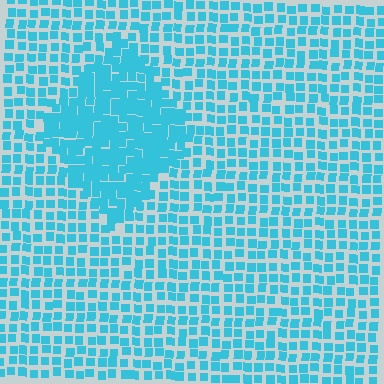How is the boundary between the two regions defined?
The boundary is defined by a change in element density (approximately 1.8x ratio). All elements are the same color, size, and shape.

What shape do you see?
I see a diamond.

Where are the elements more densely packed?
The elements are more densely packed inside the diamond boundary.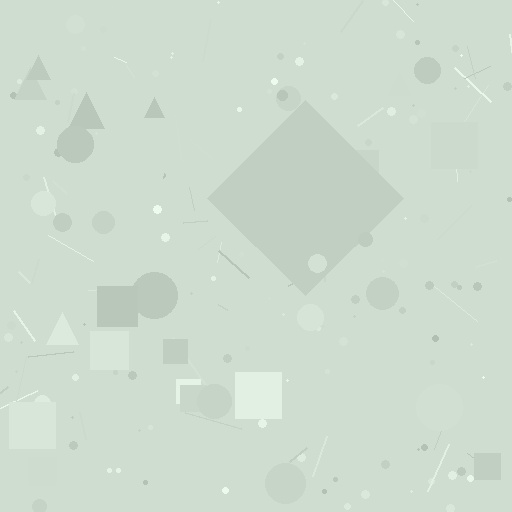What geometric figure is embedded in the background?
A diamond is embedded in the background.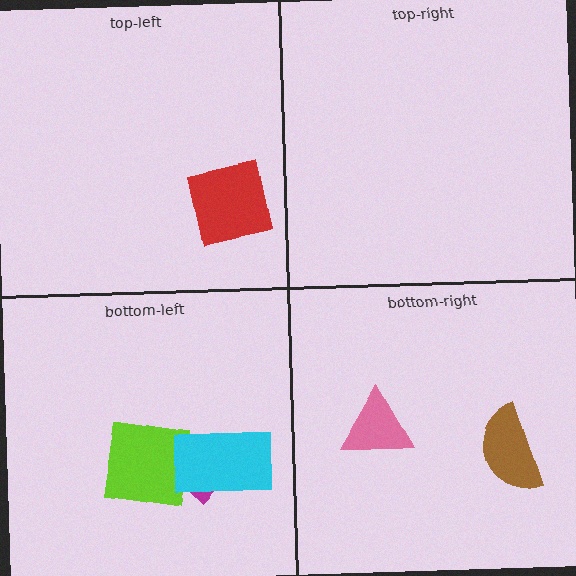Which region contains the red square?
The top-left region.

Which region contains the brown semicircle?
The bottom-right region.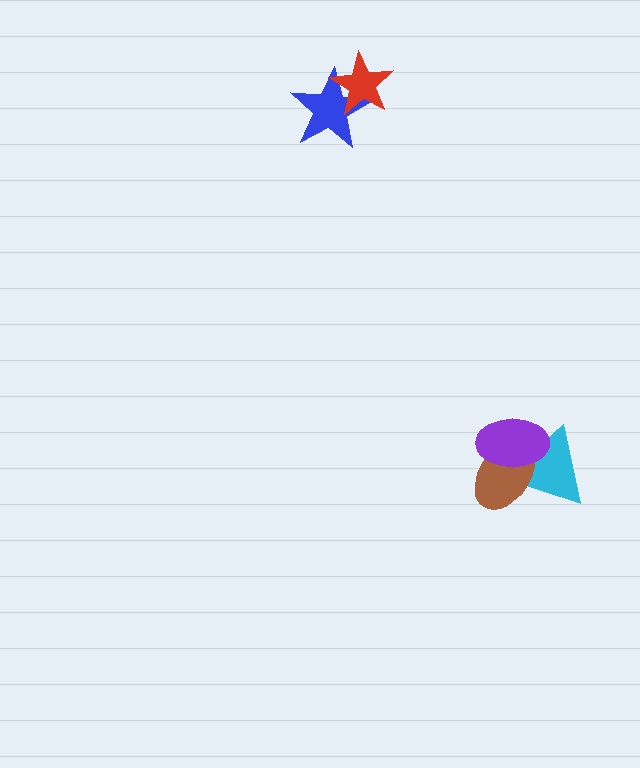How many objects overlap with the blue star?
1 object overlaps with the blue star.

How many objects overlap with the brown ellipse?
2 objects overlap with the brown ellipse.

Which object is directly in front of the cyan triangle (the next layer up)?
The brown ellipse is directly in front of the cyan triangle.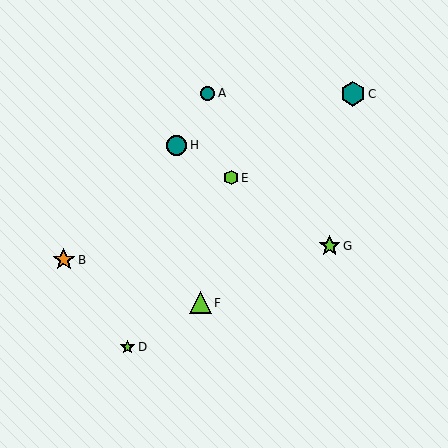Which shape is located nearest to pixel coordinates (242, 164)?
The lime hexagon (labeled E) at (231, 178) is nearest to that location.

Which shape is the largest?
The teal hexagon (labeled C) is the largest.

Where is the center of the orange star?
The center of the orange star is at (64, 260).